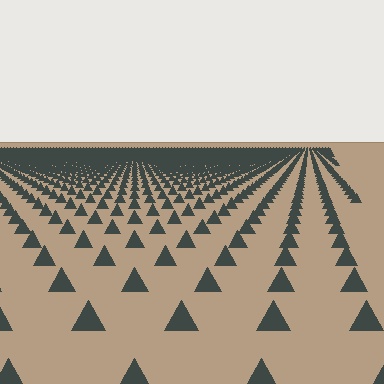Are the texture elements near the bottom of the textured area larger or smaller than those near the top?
Larger. Near the bottom, elements are closer to the viewer and appear at a bigger on-screen size.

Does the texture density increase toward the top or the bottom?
Density increases toward the top.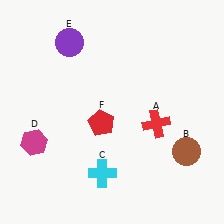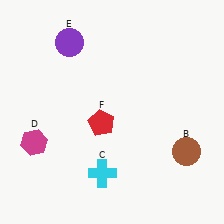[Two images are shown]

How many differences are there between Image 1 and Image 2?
There is 1 difference between the two images.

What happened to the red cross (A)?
The red cross (A) was removed in Image 2. It was in the bottom-right area of Image 1.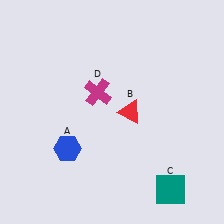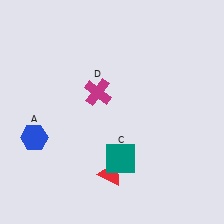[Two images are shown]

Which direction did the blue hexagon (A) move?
The blue hexagon (A) moved left.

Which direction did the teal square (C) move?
The teal square (C) moved left.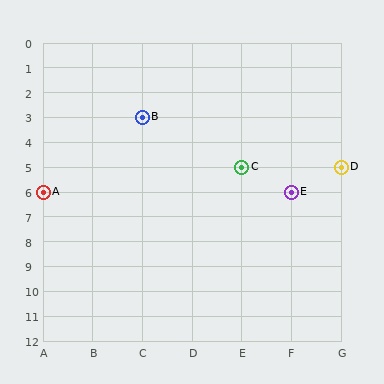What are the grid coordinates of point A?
Point A is at grid coordinates (A, 6).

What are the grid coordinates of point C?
Point C is at grid coordinates (E, 5).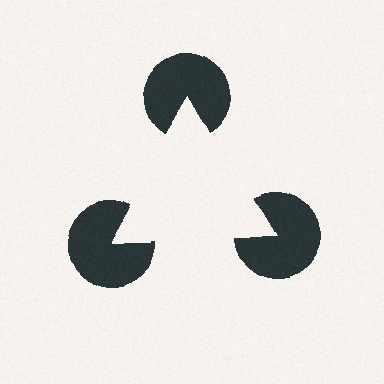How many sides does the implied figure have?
3 sides.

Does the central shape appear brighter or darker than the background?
It typically appears slightly brighter than the background, even though no actual brightness change is drawn.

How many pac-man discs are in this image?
There are 3 — one at each vertex of the illusory triangle.